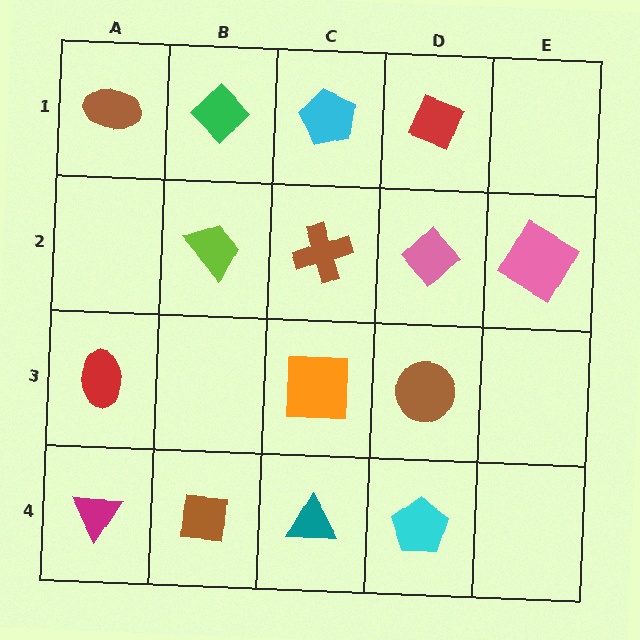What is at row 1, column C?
A cyan pentagon.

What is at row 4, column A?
A magenta triangle.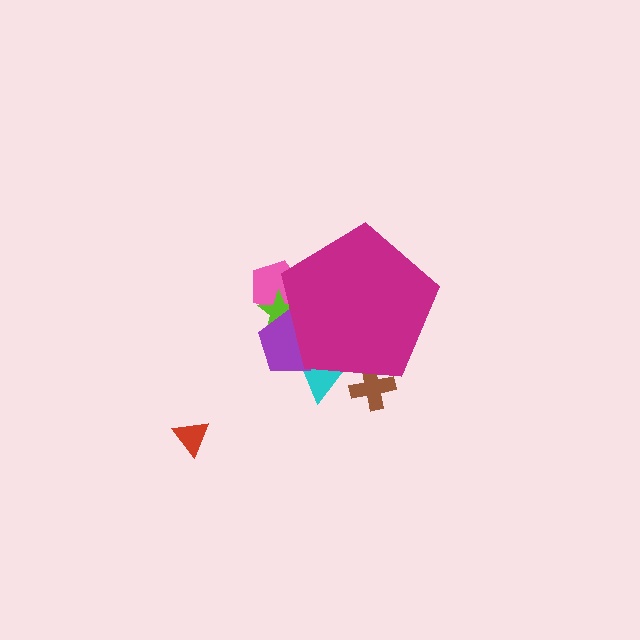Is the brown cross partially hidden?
Yes, the brown cross is partially hidden behind the magenta pentagon.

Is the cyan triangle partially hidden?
Yes, the cyan triangle is partially hidden behind the magenta pentagon.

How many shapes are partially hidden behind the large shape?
5 shapes are partially hidden.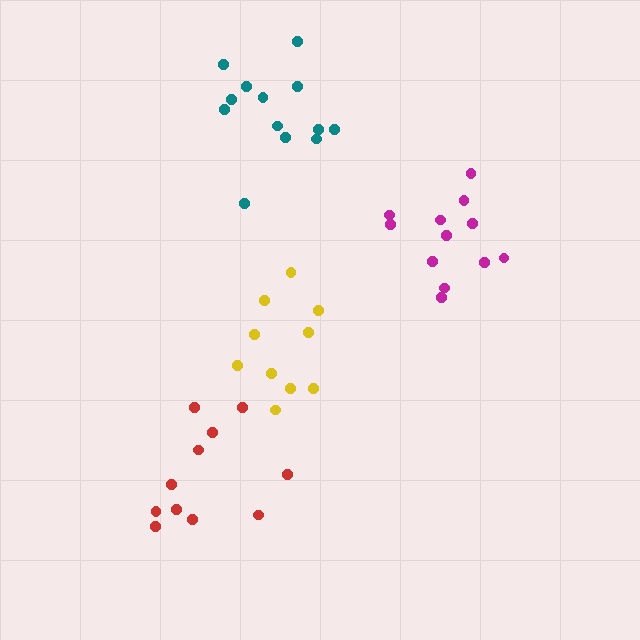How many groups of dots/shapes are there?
There are 4 groups.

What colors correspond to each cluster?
The clusters are colored: teal, red, yellow, magenta.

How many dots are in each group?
Group 1: 13 dots, Group 2: 11 dots, Group 3: 10 dots, Group 4: 12 dots (46 total).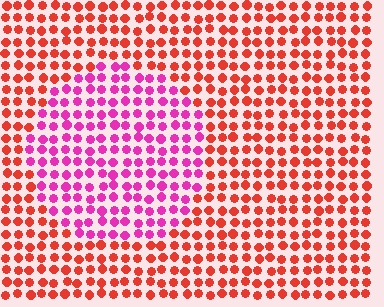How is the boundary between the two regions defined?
The boundary is defined purely by a slight shift in hue (about 48 degrees). Spacing, size, and orientation are identical on both sides.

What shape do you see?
I see a circle.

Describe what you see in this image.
The image is filled with small red elements in a uniform arrangement. A circle-shaped region is visible where the elements are tinted to a slightly different hue, forming a subtle color boundary.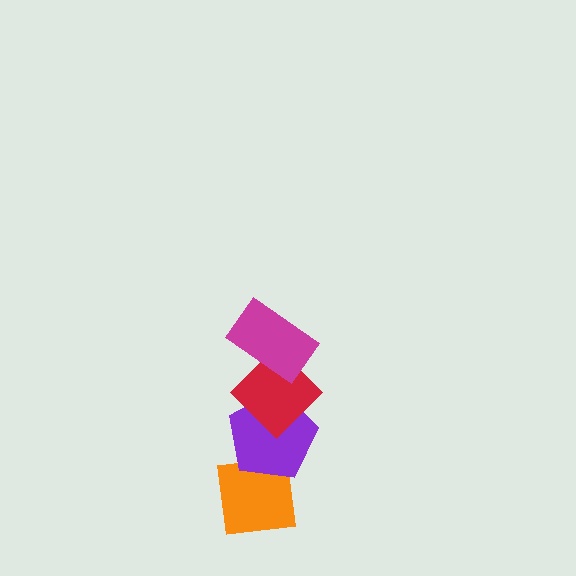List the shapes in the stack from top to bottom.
From top to bottom: the magenta rectangle, the red diamond, the purple pentagon, the orange square.